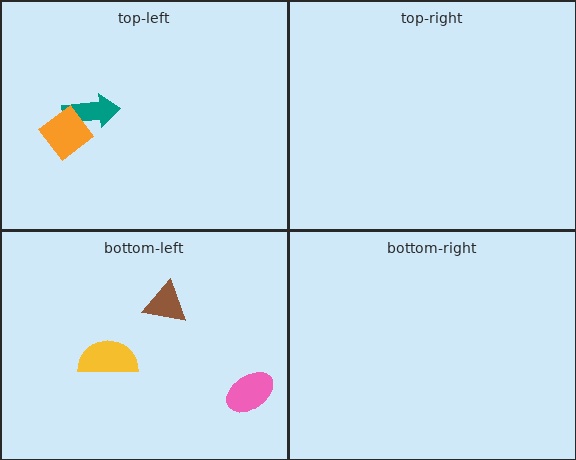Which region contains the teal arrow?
The top-left region.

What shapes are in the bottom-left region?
The brown triangle, the yellow semicircle, the pink ellipse.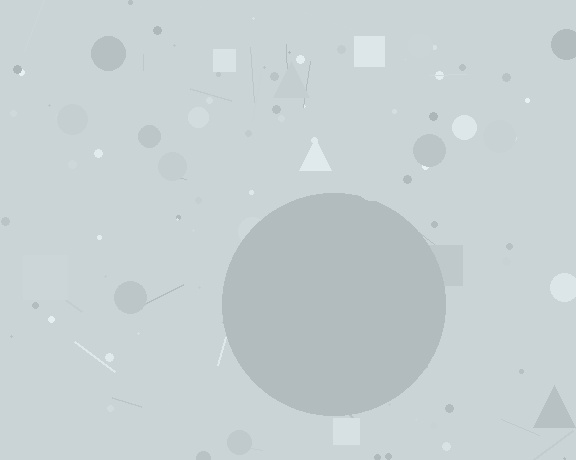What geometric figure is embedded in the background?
A circle is embedded in the background.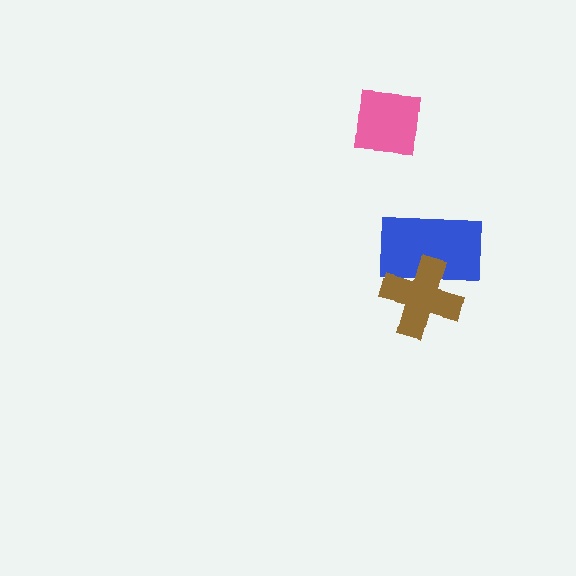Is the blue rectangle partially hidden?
Yes, it is partially covered by another shape.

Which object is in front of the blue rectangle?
The brown cross is in front of the blue rectangle.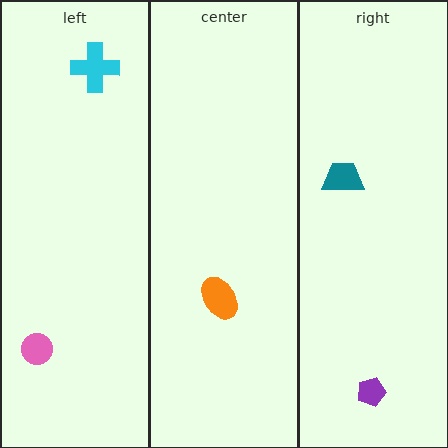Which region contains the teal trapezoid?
The right region.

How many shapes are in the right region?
2.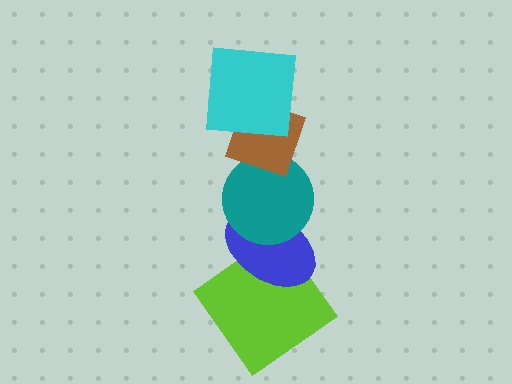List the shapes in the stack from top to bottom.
From top to bottom: the cyan square, the brown diamond, the teal circle, the blue ellipse, the lime diamond.